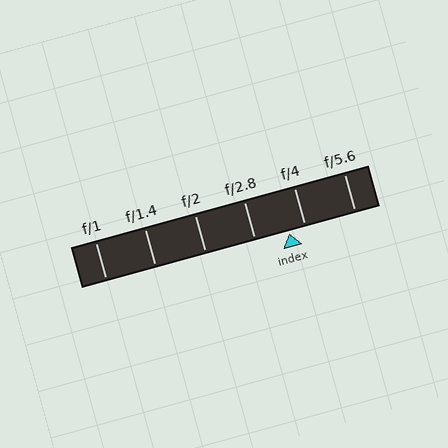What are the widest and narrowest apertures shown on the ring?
The widest aperture shown is f/1 and the narrowest is f/5.6.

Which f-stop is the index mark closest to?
The index mark is closest to f/4.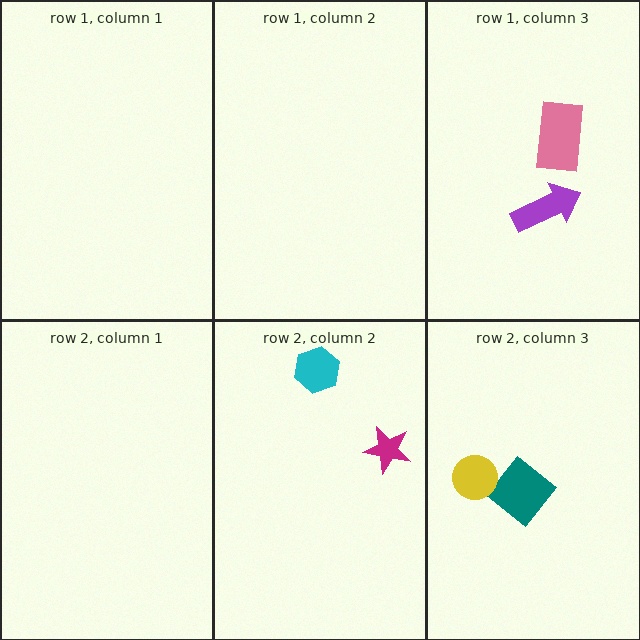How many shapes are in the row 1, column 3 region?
2.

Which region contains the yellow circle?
The row 2, column 3 region.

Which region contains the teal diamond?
The row 2, column 3 region.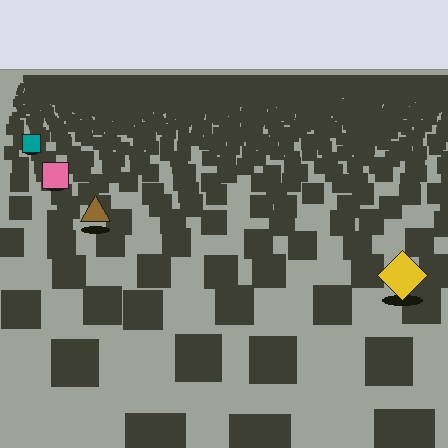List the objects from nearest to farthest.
From nearest to farthest: the yellow diamond, the brown triangle, the pink square, the teal square.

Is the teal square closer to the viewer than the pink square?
No. The pink square is closer — you can tell from the texture gradient: the ground texture is coarser near it.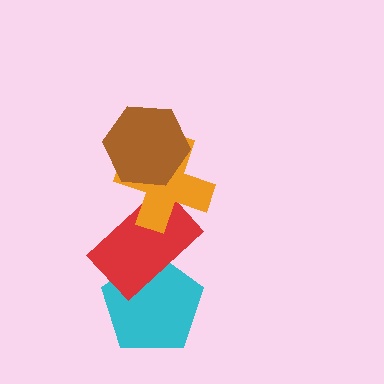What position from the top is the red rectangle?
The red rectangle is 3rd from the top.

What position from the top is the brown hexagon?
The brown hexagon is 1st from the top.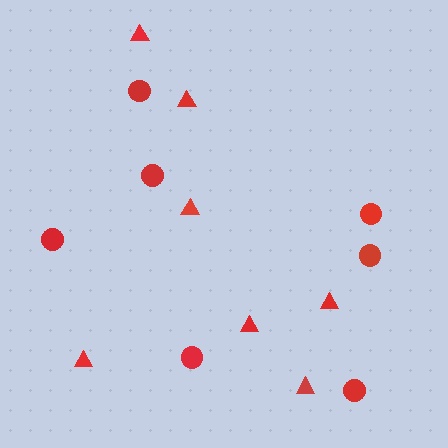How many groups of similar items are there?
There are 2 groups: one group of circles (7) and one group of triangles (7).